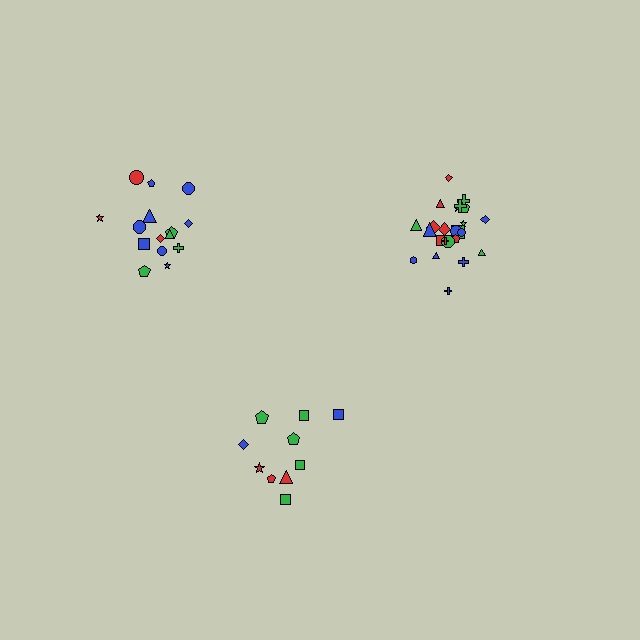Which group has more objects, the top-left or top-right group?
The top-right group.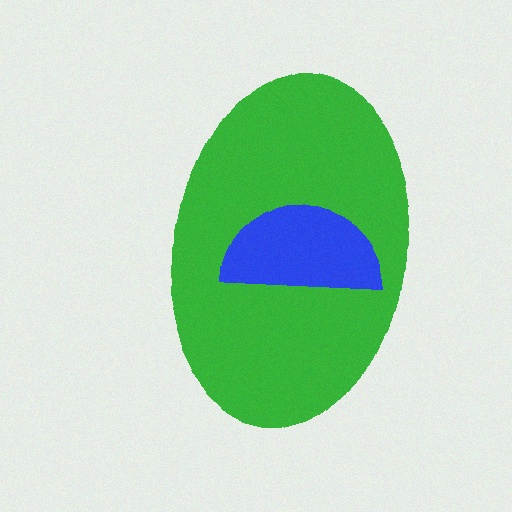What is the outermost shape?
The green ellipse.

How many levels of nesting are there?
2.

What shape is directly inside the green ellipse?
The blue semicircle.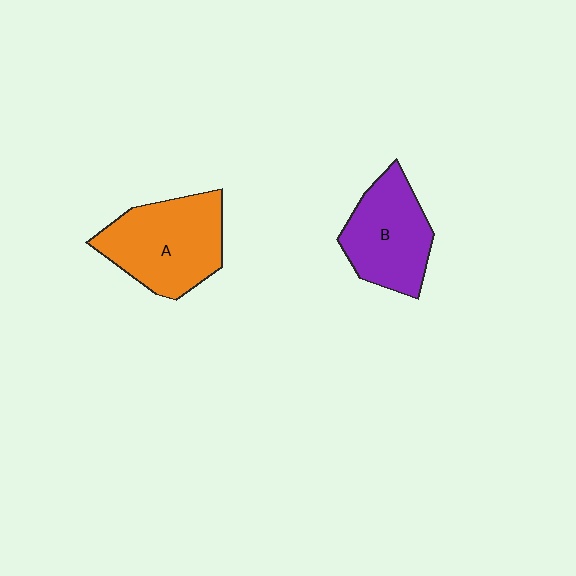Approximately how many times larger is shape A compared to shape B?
Approximately 1.2 times.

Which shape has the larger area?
Shape A (orange).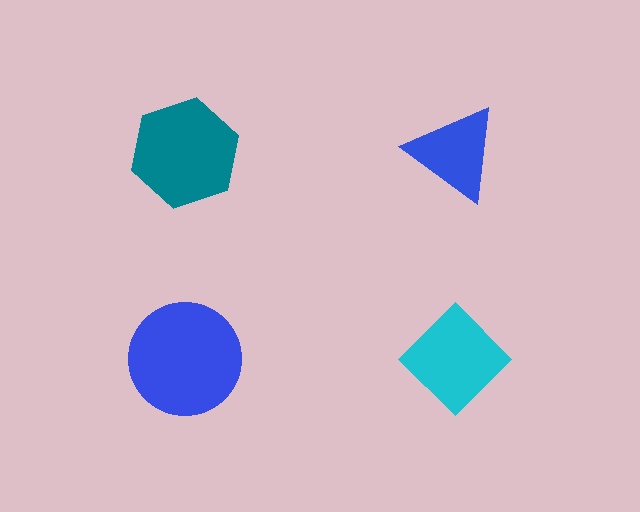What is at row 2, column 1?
A blue circle.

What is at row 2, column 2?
A cyan diamond.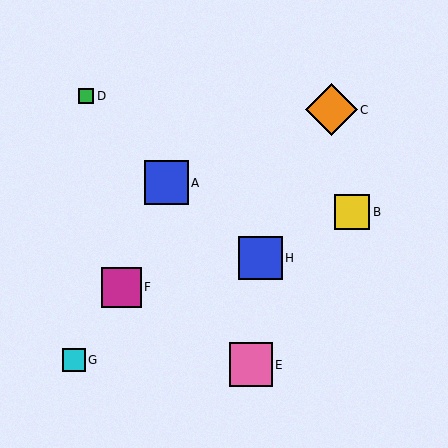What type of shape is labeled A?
Shape A is a blue square.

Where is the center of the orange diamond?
The center of the orange diamond is at (331, 110).